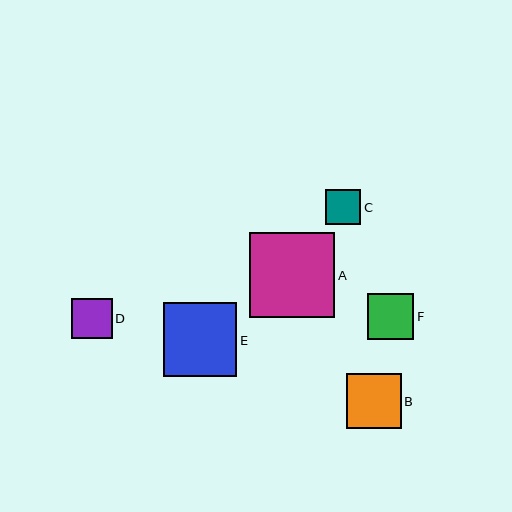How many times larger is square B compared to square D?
Square B is approximately 1.3 times the size of square D.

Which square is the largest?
Square A is the largest with a size of approximately 85 pixels.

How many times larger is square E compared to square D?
Square E is approximately 1.8 times the size of square D.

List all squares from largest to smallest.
From largest to smallest: A, E, B, F, D, C.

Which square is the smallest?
Square C is the smallest with a size of approximately 35 pixels.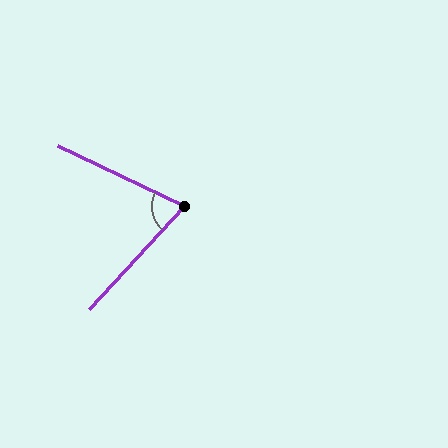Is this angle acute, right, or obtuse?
It is acute.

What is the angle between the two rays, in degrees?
Approximately 73 degrees.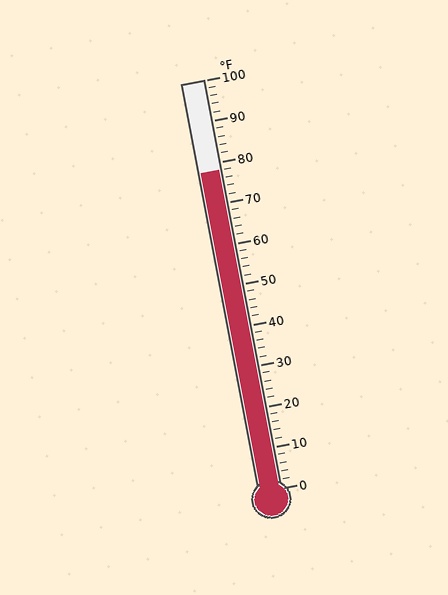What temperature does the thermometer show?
The thermometer shows approximately 78°F.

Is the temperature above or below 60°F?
The temperature is above 60°F.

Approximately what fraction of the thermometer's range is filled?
The thermometer is filled to approximately 80% of its range.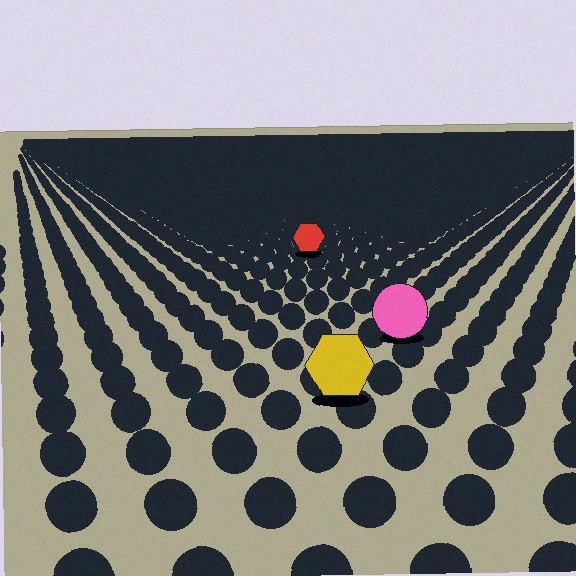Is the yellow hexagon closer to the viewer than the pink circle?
Yes. The yellow hexagon is closer — you can tell from the texture gradient: the ground texture is coarser near it.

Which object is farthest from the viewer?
The red hexagon is farthest from the viewer. It appears smaller and the ground texture around it is denser.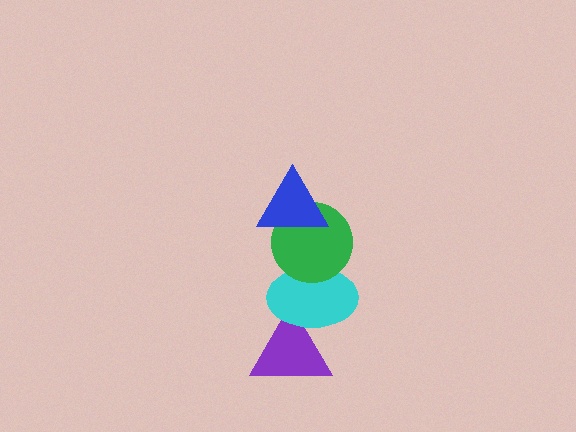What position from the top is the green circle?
The green circle is 2nd from the top.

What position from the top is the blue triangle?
The blue triangle is 1st from the top.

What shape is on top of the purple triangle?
The cyan ellipse is on top of the purple triangle.